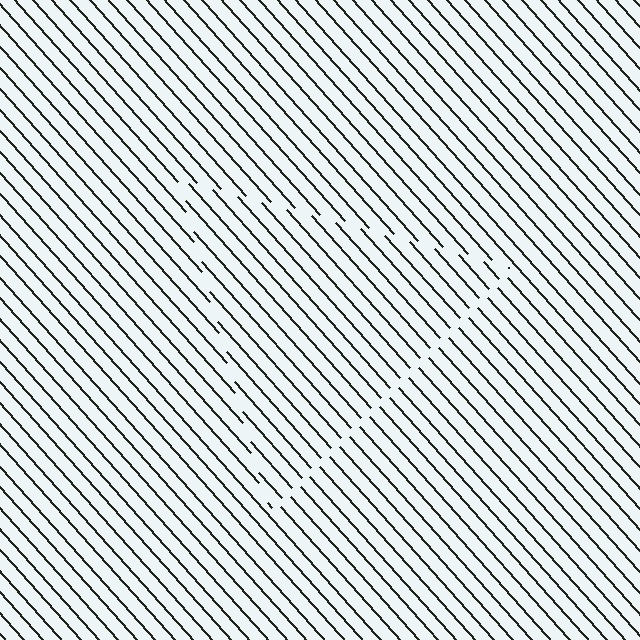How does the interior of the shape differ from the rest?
The interior of the shape contains the same grating, shifted by half a period — the contour is defined by the phase discontinuity where line-ends from the inner and outer gratings abut.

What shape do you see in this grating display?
An illusory triangle. The interior of the shape contains the same grating, shifted by half a period — the contour is defined by the phase discontinuity where line-ends from the inner and outer gratings abut.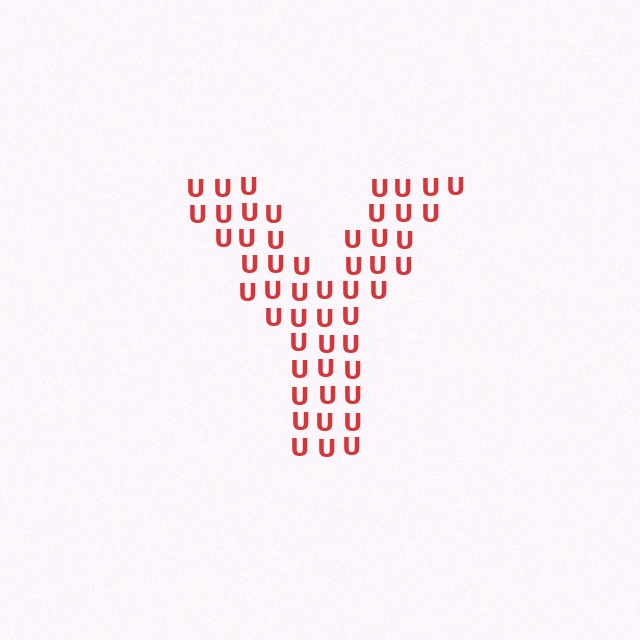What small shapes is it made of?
It is made of small letter U's.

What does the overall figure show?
The overall figure shows the letter Y.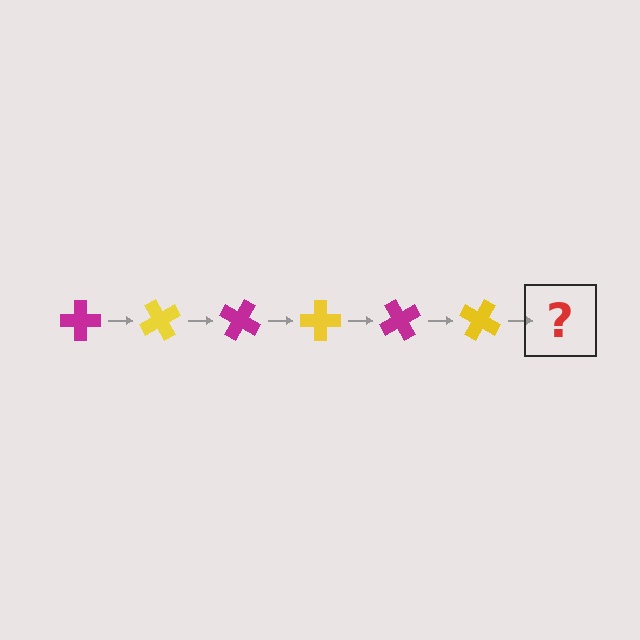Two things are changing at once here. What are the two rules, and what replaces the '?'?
The two rules are that it rotates 60 degrees each step and the color cycles through magenta and yellow. The '?' should be a magenta cross, rotated 360 degrees from the start.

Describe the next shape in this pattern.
It should be a magenta cross, rotated 360 degrees from the start.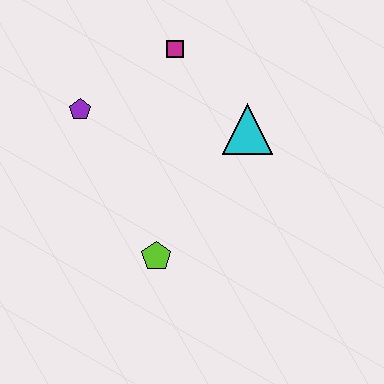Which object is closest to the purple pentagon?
The magenta square is closest to the purple pentagon.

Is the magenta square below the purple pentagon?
No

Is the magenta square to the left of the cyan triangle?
Yes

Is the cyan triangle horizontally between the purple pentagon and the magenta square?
No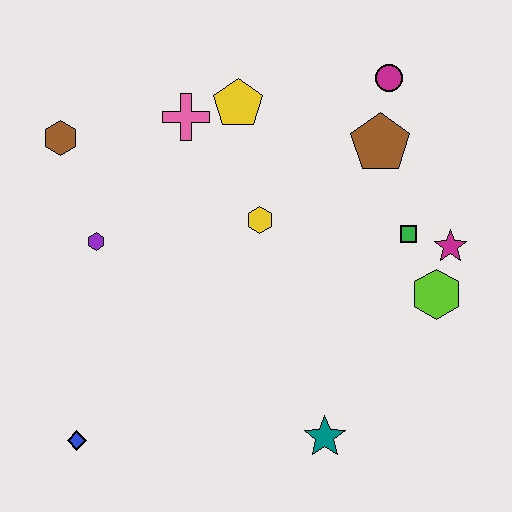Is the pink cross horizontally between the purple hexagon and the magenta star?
Yes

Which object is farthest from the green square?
The blue diamond is farthest from the green square.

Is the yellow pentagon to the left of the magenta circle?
Yes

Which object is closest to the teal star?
The lime hexagon is closest to the teal star.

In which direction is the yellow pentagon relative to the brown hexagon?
The yellow pentagon is to the right of the brown hexagon.